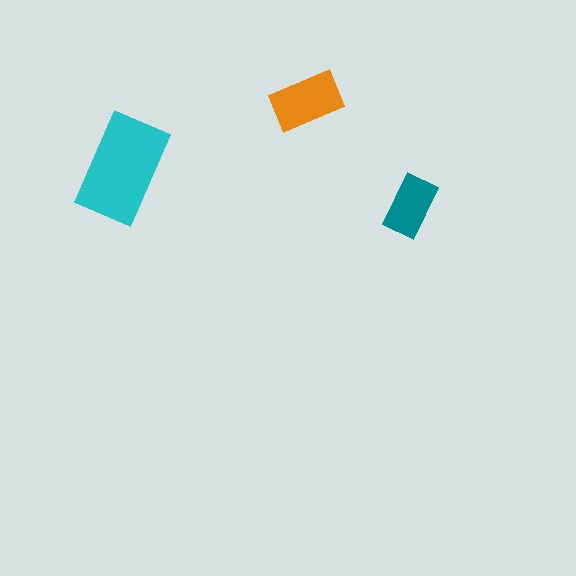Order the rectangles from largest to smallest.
the cyan one, the orange one, the teal one.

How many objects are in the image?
There are 3 objects in the image.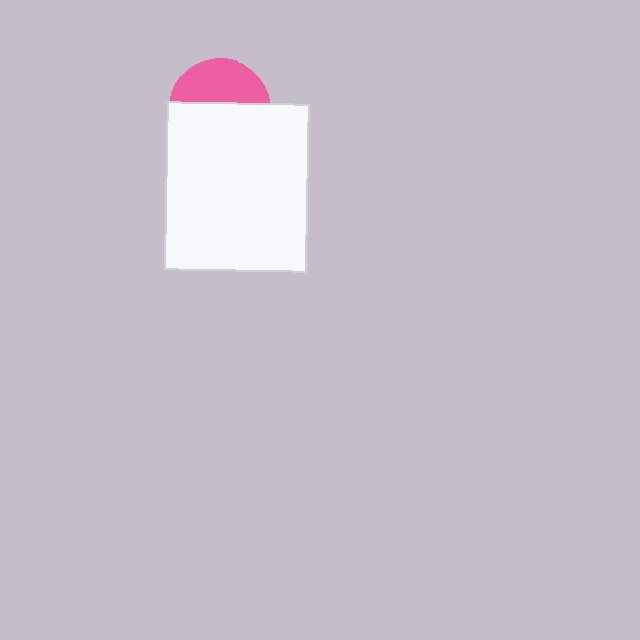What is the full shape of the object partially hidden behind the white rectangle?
The partially hidden object is a pink circle.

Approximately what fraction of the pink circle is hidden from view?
Roughly 59% of the pink circle is hidden behind the white rectangle.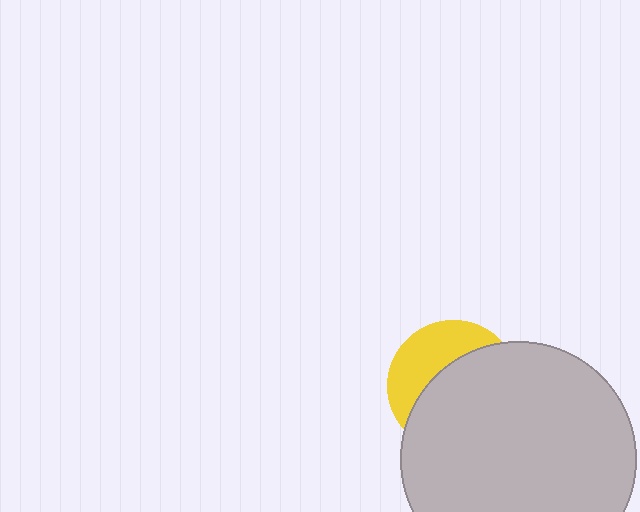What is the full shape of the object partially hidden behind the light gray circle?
The partially hidden object is a yellow circle.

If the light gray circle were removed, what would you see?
You would see the complete yellow circle.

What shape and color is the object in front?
The object in front is a light gray circle.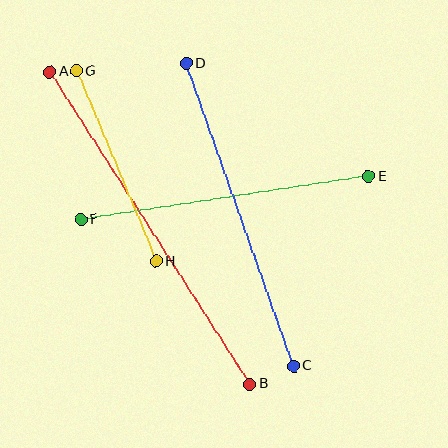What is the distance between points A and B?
The distance is approximately 370 pixels.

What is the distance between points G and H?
The distance is approximately 206 pixels.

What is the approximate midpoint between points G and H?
The midpoint is at approximately (116, 166) pixels.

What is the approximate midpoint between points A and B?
The midpoint is at approximately (150, 228) pixels.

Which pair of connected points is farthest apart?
Points A and B are farthest apart.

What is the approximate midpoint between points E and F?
The midpoint is at approximately (225, 198) pixels.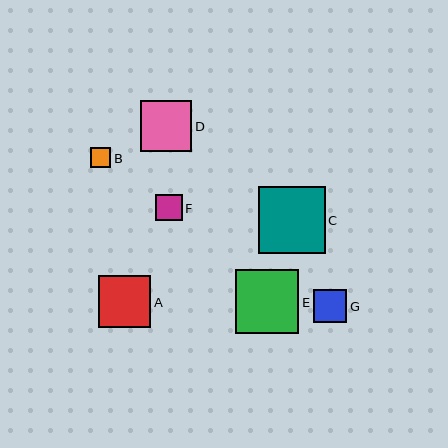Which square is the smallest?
Square B is the smallest with a size of approximately 21 pixels.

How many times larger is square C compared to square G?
Square C is approximately 2.0 times the size of square G.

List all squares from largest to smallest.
From largest to smallest: C, E, A, D, G, F, B.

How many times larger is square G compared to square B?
Square G is approximately 1.6 times the size of square B.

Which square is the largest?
Square C is the largest with a size of approximately 66 pixels.